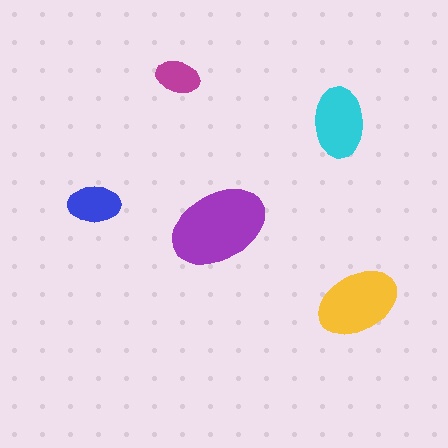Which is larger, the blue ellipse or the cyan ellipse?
The cyan one.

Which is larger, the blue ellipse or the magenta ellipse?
The blue one.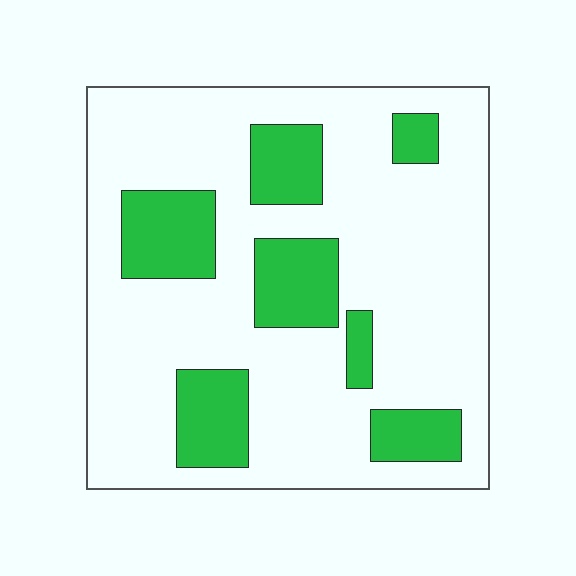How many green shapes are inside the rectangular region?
7.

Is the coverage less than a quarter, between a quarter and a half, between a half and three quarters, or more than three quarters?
Less than a quarter.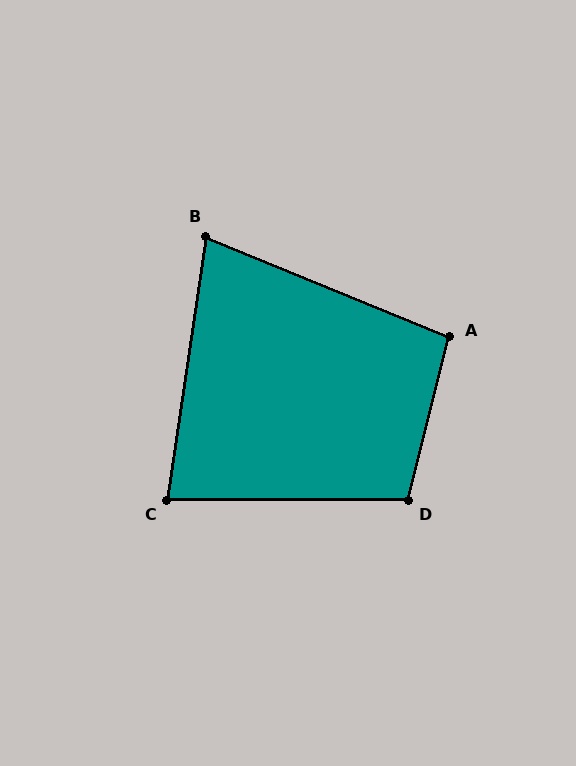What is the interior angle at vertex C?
Approximately 82 degrees (acute).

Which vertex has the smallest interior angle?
B, at approximately 76 degrees.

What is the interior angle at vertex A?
Approximately 98 degrees (obtuse).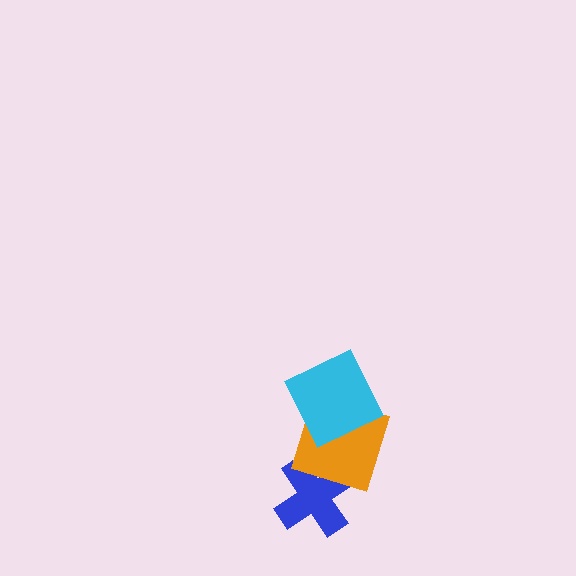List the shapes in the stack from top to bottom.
From top to bottom: the cyan square, the orange square, the blue cross.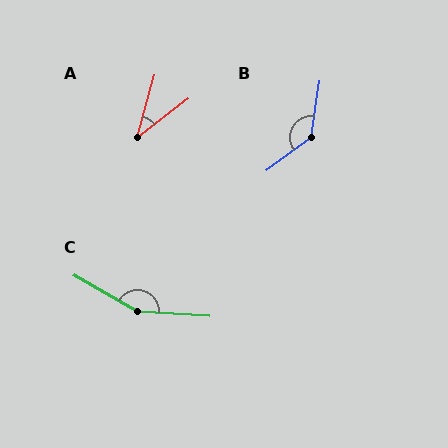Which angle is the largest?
C, at approximately 153 degrees.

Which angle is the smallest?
A, at approximately 37 degrees.